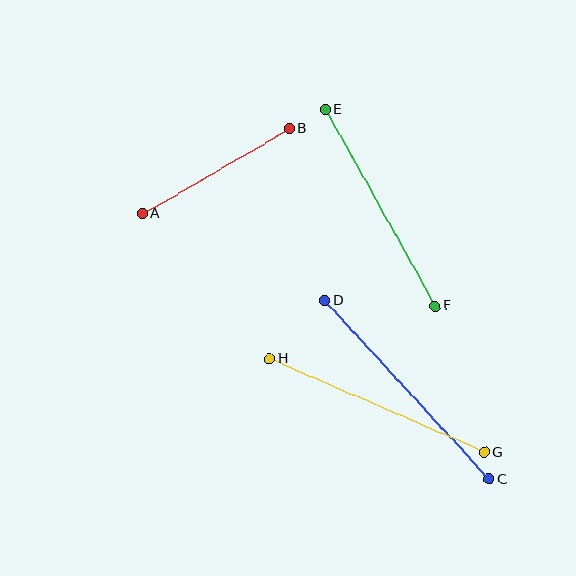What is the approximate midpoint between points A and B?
The midpoint is at approximately (216, 171) pixels.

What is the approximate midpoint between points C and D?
The midpoint is at approximately (407, 390) pixels.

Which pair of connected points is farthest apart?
Points C and D are farthest apart.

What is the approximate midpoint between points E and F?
The midpoint is at approximately (380, 208) pixels.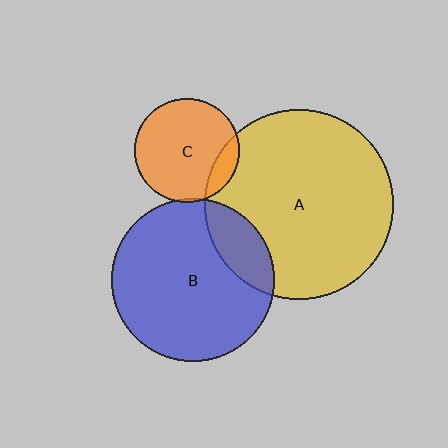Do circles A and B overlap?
Yes.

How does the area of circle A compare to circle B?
Approximately 1.4 times.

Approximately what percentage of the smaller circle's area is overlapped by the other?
Approximately 20%.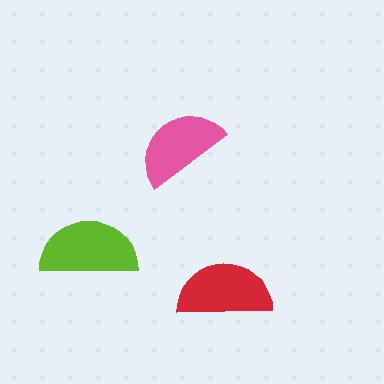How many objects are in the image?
There are 3 objects in the image.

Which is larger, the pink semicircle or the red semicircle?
The red one.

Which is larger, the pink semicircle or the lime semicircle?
The lime one.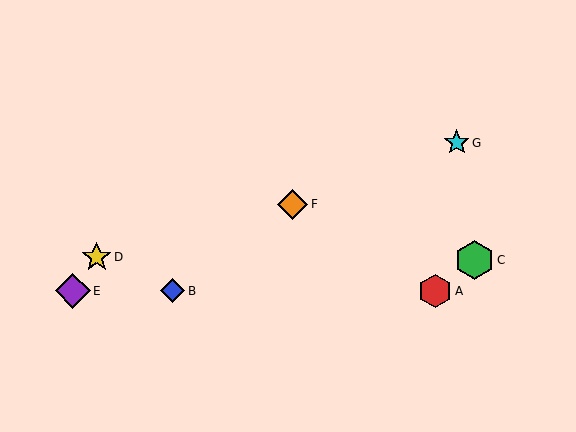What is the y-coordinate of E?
Object E is at y≈291.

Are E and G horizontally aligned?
No, E is at y≈291 and G is at y≈143.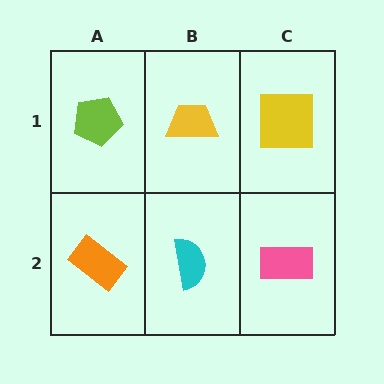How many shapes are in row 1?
3 shapes.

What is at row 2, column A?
An orange rectangle.